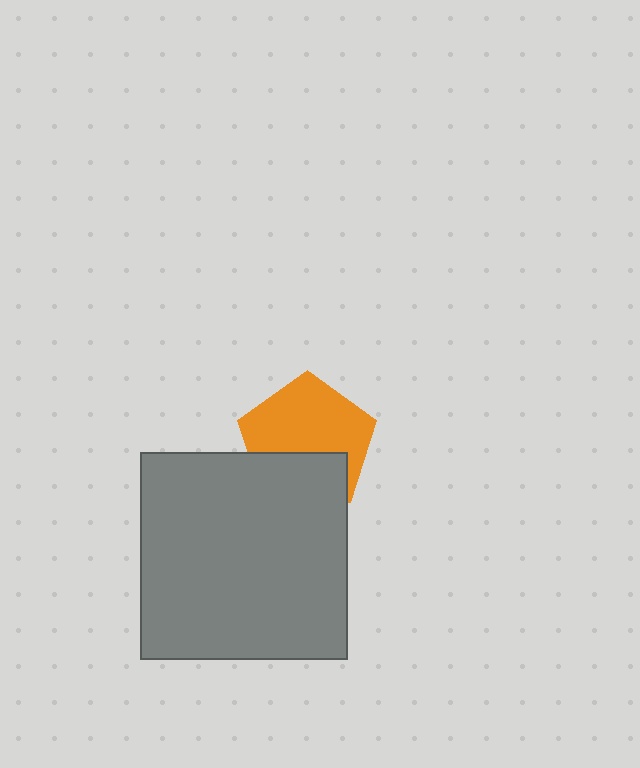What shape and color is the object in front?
The object in front is a gray square.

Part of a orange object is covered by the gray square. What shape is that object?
It is a pentagon.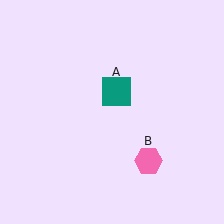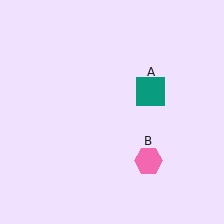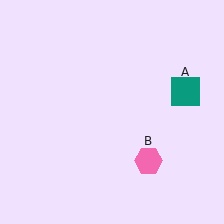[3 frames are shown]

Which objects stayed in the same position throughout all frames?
Pink hexagon (object B) remained stationary.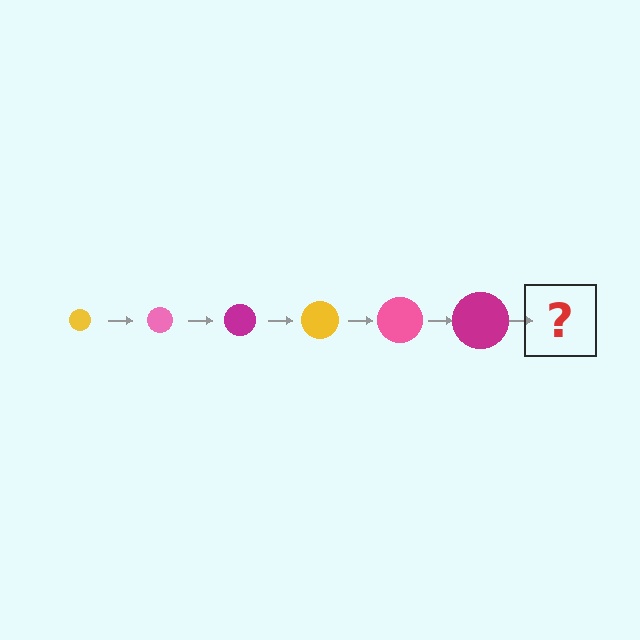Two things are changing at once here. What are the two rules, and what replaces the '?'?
The two rules are that the circle grows larger each step and the color cycles through yellow, pink, and magenta. The '?' should be a yellow circle, larger than the previous one.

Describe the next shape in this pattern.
It should be a yellow circle, larger than the previous one.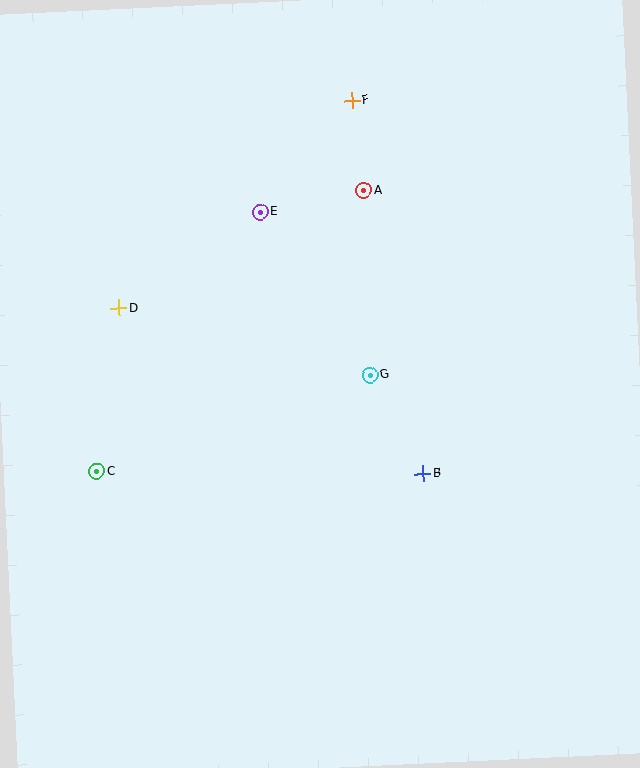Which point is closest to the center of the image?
Point G at (370, 375) is closest to the center.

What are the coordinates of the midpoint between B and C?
The midpoint between B and C is at (260, 473).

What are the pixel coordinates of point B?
Point B is at (423, 474).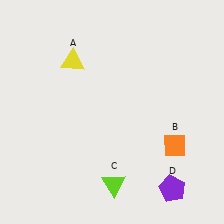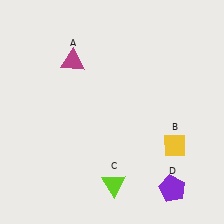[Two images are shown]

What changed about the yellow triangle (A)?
In Image 1, A is yellow. In Image 2, it changed to magenta.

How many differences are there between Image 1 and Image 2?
There are 2 differences between the two images.